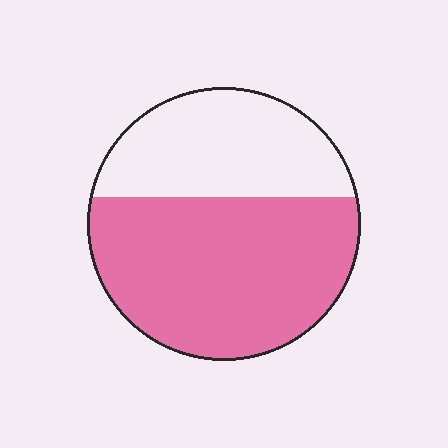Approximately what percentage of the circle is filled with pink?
Approximately 60%.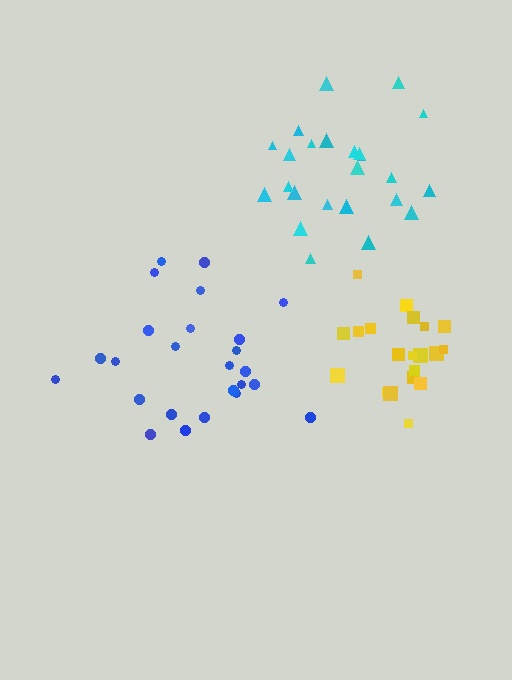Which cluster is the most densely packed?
Yellow.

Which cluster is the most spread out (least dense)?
Blue.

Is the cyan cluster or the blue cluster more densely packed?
Cyan.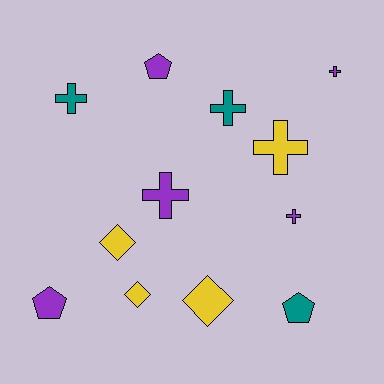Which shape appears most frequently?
Cross, with 6 objects.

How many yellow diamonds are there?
There are 3 yellow diamonds.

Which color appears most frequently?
Purple, with 5 objects.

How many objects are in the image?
There are 12 objects.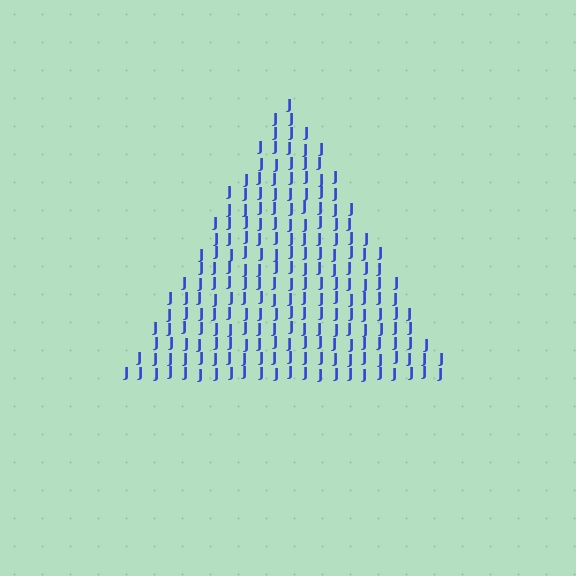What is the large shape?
The large shape is a triangle.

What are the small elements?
The small elements are letter J's.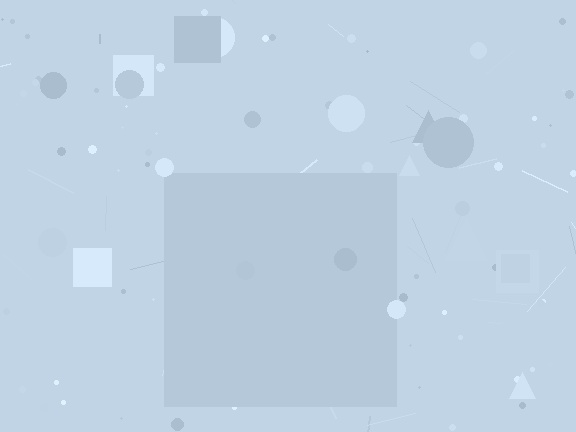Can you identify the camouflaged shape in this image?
The camouflaged shape is a square.